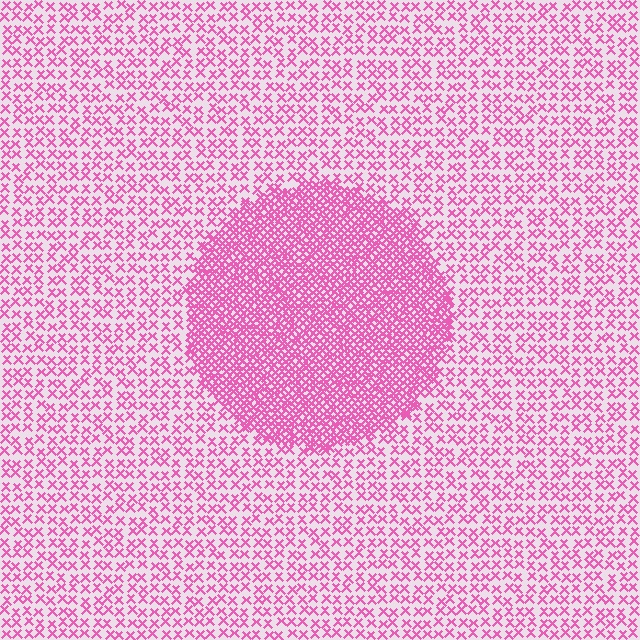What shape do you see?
I see a circle.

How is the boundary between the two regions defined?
The boundary is defined by a change in element density (approximately 2.7x ratio). All elements are the same color, size, and shape.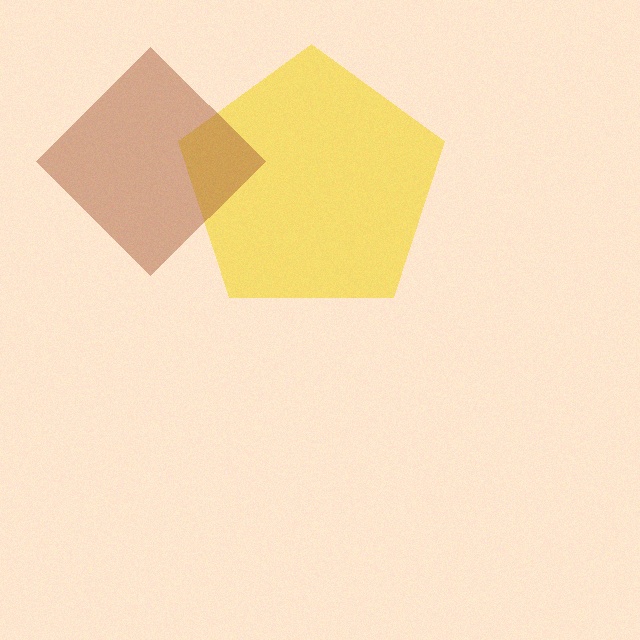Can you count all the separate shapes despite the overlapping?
Yes, there are 2 separate shapes.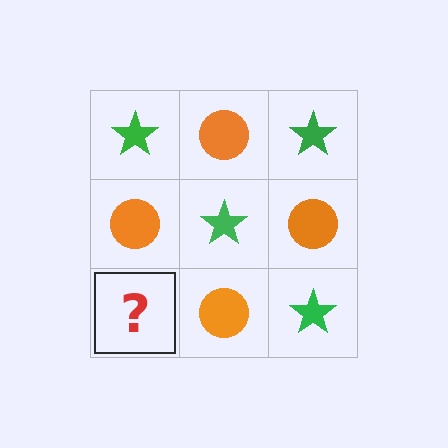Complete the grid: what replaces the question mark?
The question mark should be replaced with a green star.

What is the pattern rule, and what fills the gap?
The rule is that it alternates green star and orange circle in a checkerboard pattern. The gap should be filled with a green star.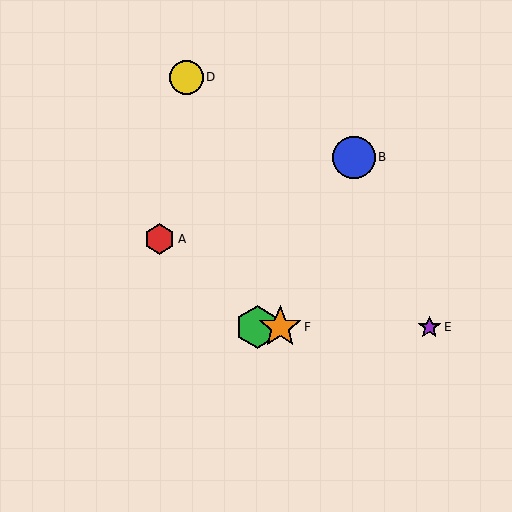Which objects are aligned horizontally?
Objects C, E, F are aligned horizontally.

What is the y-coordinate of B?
Object B is at y≈157.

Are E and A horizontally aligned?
No, E is at y≈327 and A is at y≈239.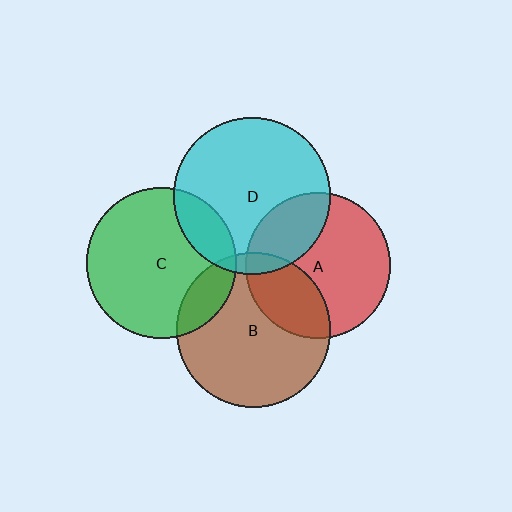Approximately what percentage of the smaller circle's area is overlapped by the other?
Approximately 15%.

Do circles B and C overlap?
Yes.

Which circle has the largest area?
Circle D (cyan).